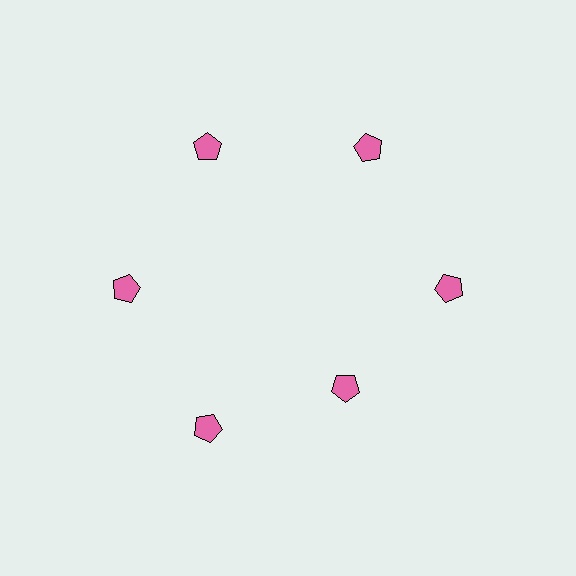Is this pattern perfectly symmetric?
No. The 6 pink pentagons are arranged in a ring, but one element near the 5 o'clock position is pulled inward toward the center, breaking the 6-fold rotational symmetry.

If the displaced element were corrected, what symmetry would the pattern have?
It would have 6-fold rotational symmetry — the pattern would map onto itself every 60 degrees.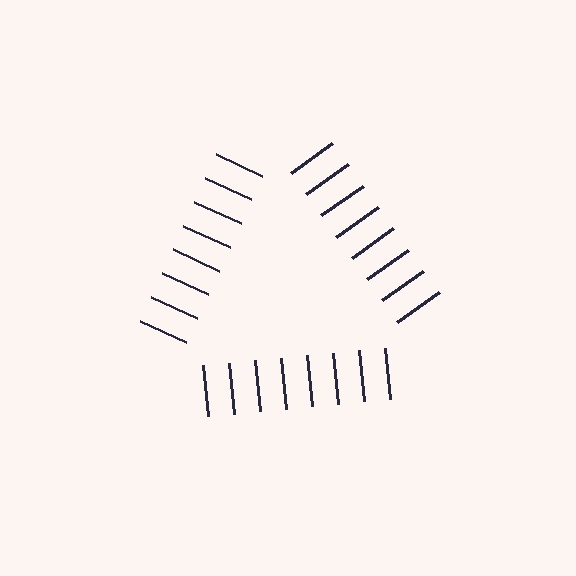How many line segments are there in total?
24 — 8 along each of the 3 edges.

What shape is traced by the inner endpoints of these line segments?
An illusory triangle — the line segments terminate on its edges but no continuous stroke is drawn.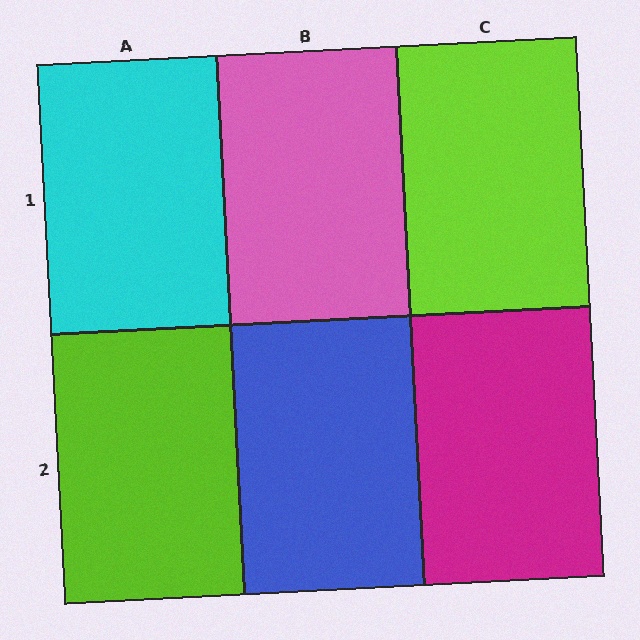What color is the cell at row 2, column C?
Magenta.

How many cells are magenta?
1 cell is magenta.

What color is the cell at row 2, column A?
Lime.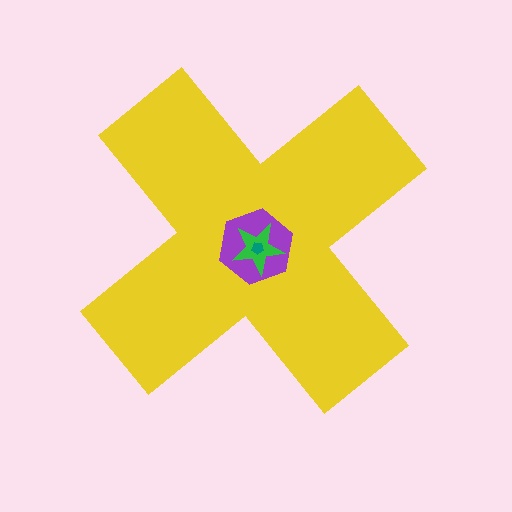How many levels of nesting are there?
4.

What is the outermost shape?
The yellow cross.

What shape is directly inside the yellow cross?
The purple hexagon.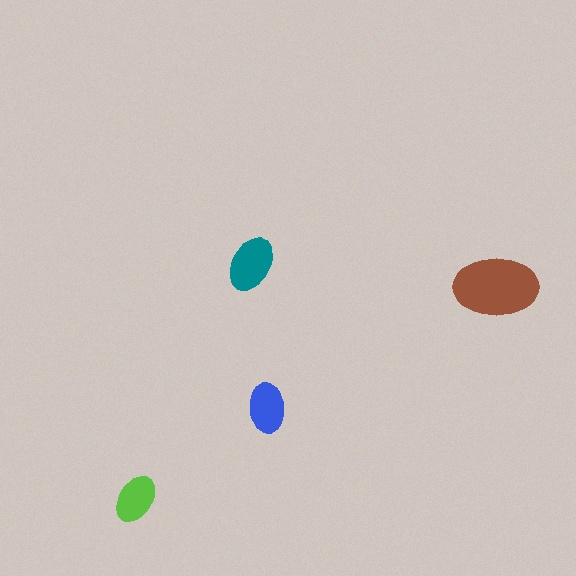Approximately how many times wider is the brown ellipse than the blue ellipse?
About 1.5 times wider.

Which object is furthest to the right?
The brown ellipse is rightmost.